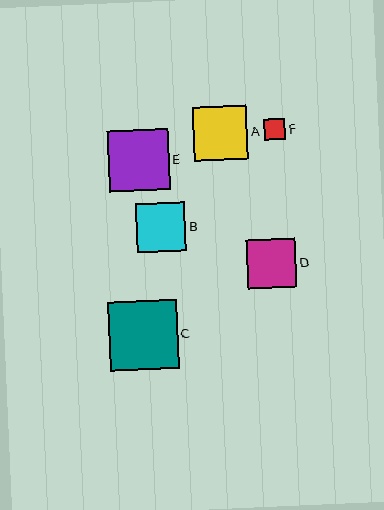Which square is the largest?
Square C is the largest with a size of approximately 69 pixels.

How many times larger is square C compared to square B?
Square C is approximately 1.4 times the size of square B.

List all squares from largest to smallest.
From largest to smallest: C, E, A, B, D, F.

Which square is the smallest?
Square F is the smallest with a size of approximately 21 pixels.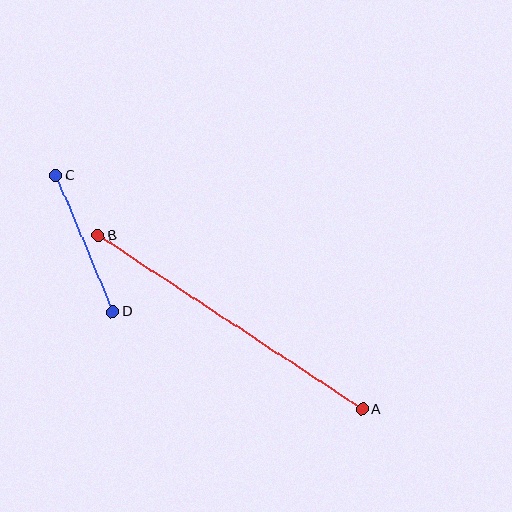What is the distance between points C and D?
The distance is approximately 148 pixels.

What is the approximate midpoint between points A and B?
The midpoint is at approximately (230, 322) pixels.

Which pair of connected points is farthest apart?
Points A and B are farthest apart.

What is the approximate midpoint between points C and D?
The midpoint is at approximately (84, 244) pixels.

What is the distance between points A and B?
The distance is approximately 316 pixels.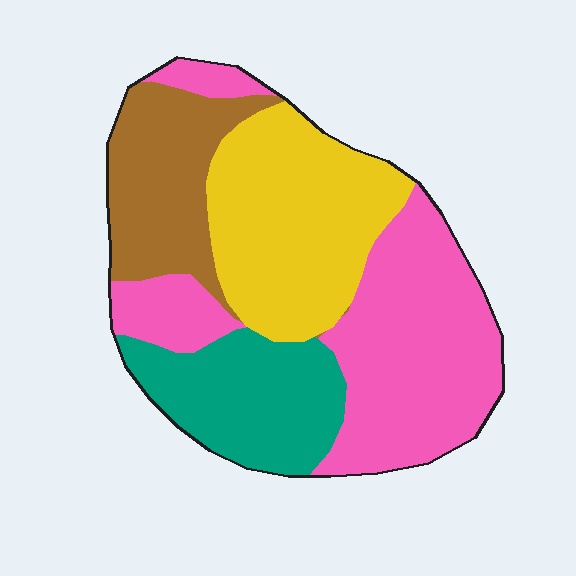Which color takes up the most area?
Pink, at roughly 35%.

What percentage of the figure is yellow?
Yellow takes up between a sixth and a third of the figure.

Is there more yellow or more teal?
Yellow.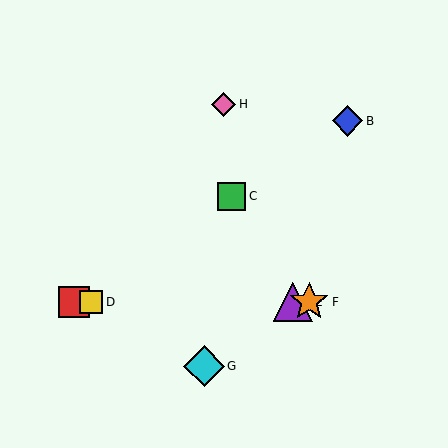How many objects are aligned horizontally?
4 objects (A, D, E, F) are aligned horizontally.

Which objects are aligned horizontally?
Objects A, D, E, F are aligned horizontally.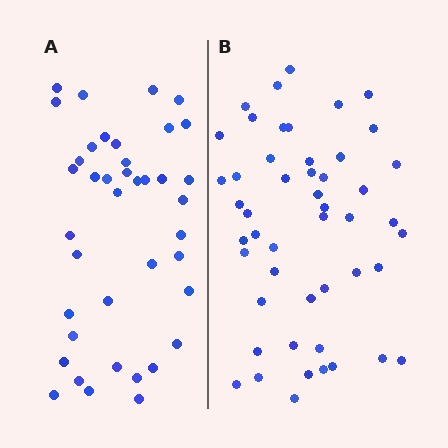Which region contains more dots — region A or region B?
Region B (the right region) has more dots.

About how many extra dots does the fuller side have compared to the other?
Region B has roughly 8 or so more dots than region A.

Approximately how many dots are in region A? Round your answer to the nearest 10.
About 40 dots.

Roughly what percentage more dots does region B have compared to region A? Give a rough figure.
About 20% more.